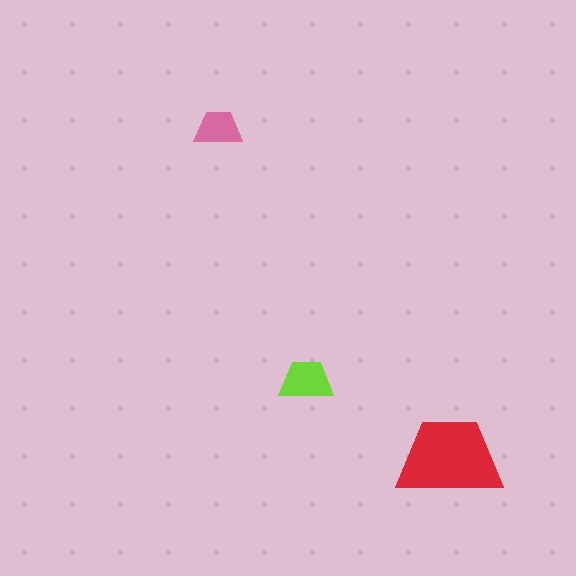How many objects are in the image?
There are 3 objects in the image.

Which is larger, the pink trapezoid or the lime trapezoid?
The lime one.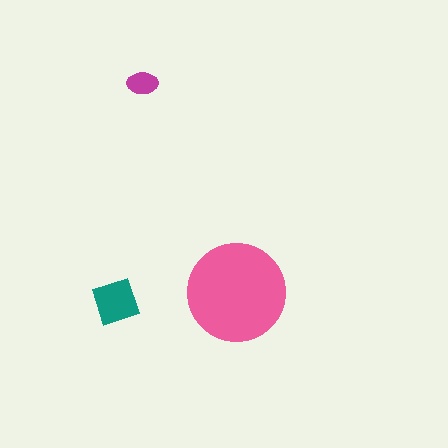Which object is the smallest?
The magenta ellipse.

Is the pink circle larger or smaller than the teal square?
Larger.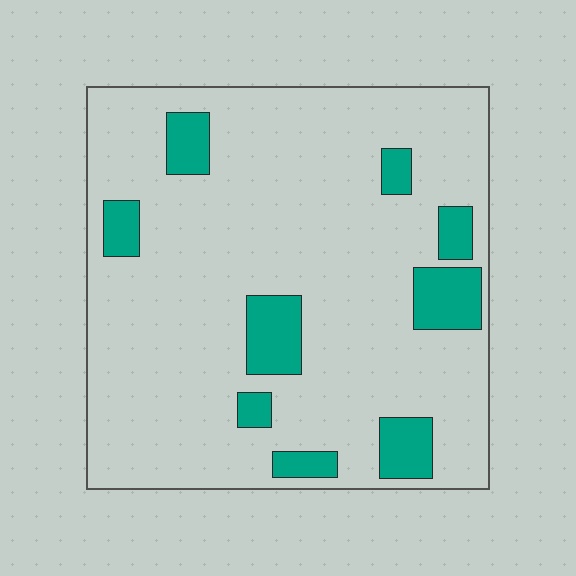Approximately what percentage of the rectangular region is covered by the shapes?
Approximately 15%.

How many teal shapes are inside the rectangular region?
9.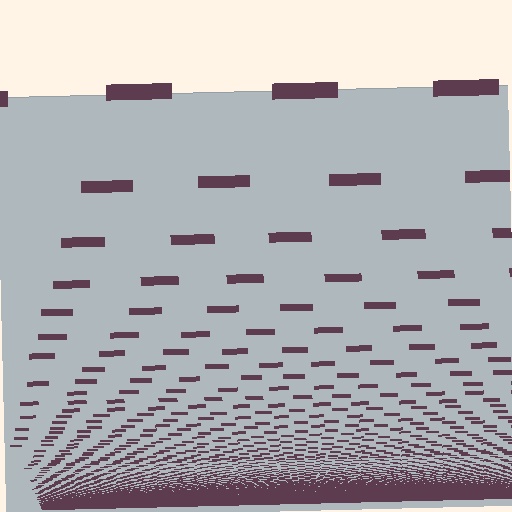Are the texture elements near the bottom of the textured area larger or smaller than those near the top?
Smaller. The gradient is inverted — elements near the bottom are smaller and denser.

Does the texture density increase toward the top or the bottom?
Density increases toward the bottom.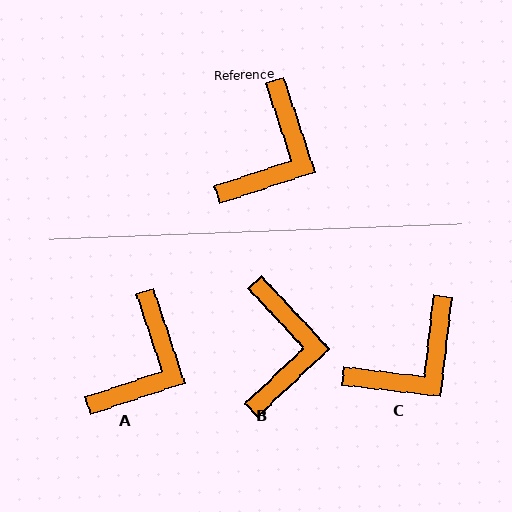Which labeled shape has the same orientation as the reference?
A.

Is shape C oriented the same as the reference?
No, it is off by about 25 degrees.